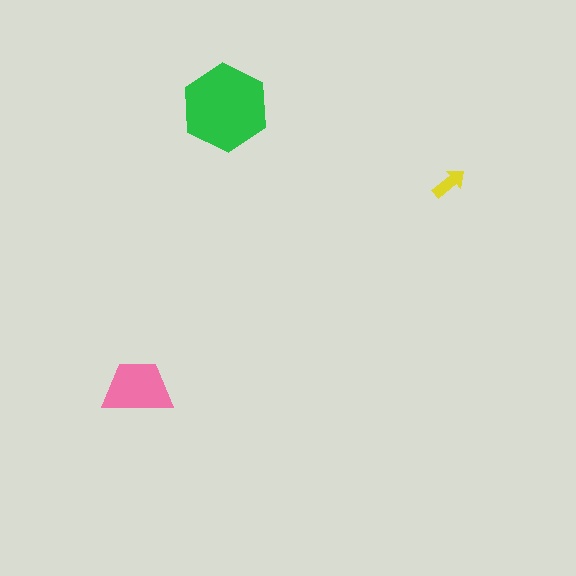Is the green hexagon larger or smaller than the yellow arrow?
Larger.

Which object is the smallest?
The yellow arrow.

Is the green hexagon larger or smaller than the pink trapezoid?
Larger.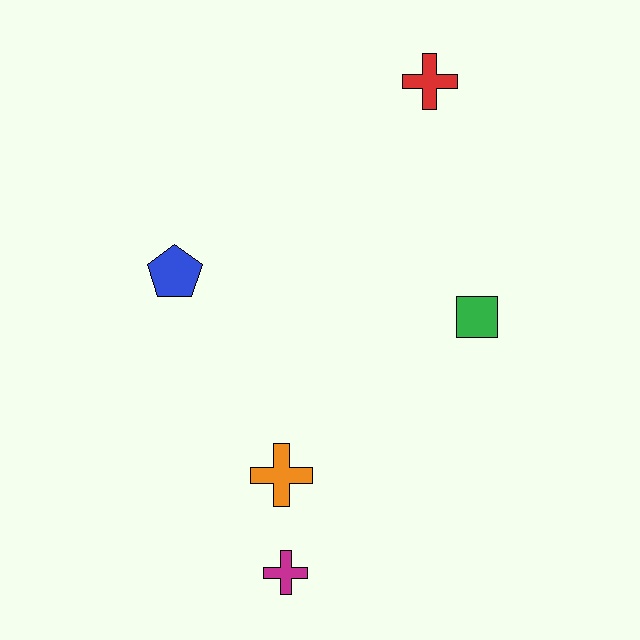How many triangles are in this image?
There are no triangles.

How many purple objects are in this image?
There are no purple objects.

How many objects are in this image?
There are 5 objects.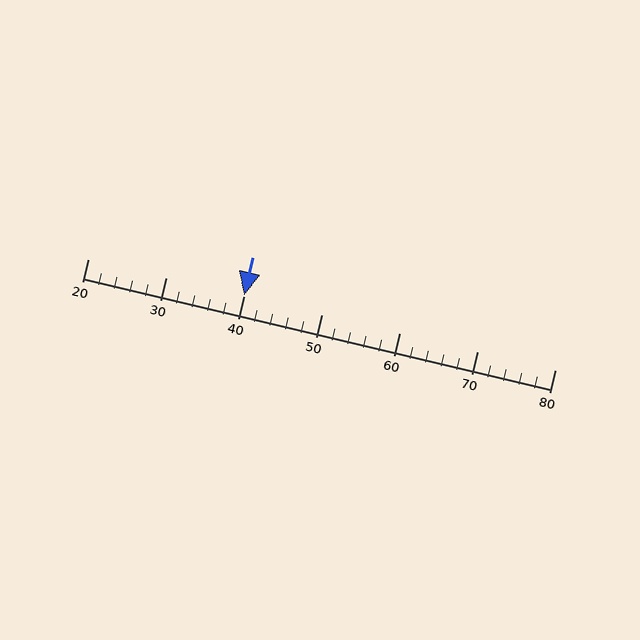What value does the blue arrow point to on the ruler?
The blue arrow points to approximately 40.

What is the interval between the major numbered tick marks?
The major tick marks are spaced 10 units apart.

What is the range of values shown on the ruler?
The ruler shows values from 20 to 80.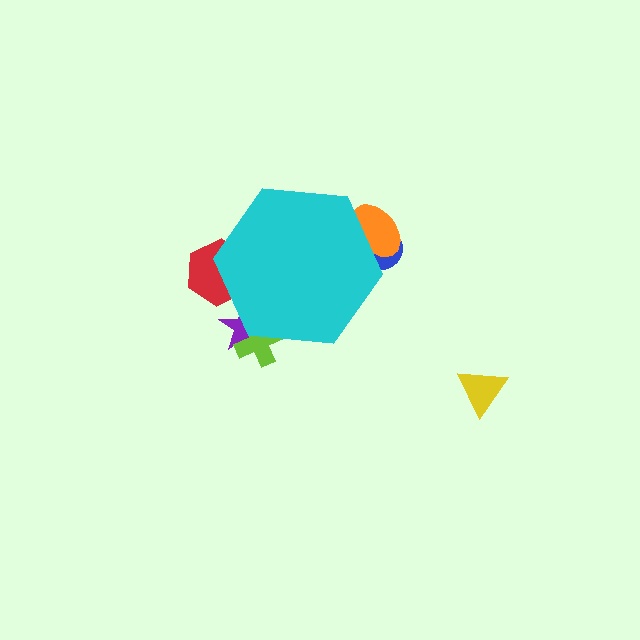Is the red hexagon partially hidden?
Yes, the red hexagon is partially hidden behind the cyan hexagon.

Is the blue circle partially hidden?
Yes, the blue circle is partially hidden behind the cyan hexagon.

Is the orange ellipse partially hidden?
Yes, the orange ellipse is partially hidden behind the cyan hexagon.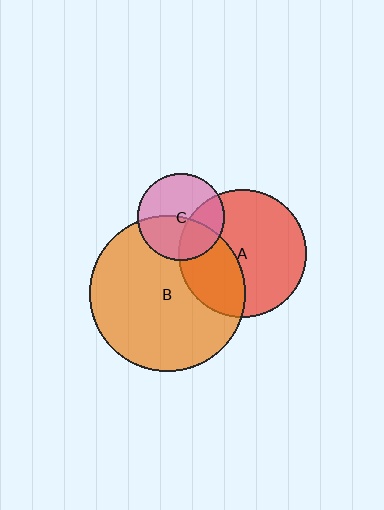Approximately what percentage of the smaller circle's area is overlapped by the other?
Approximately 35%.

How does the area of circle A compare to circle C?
Approximately 2.2 times.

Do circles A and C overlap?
Yes.